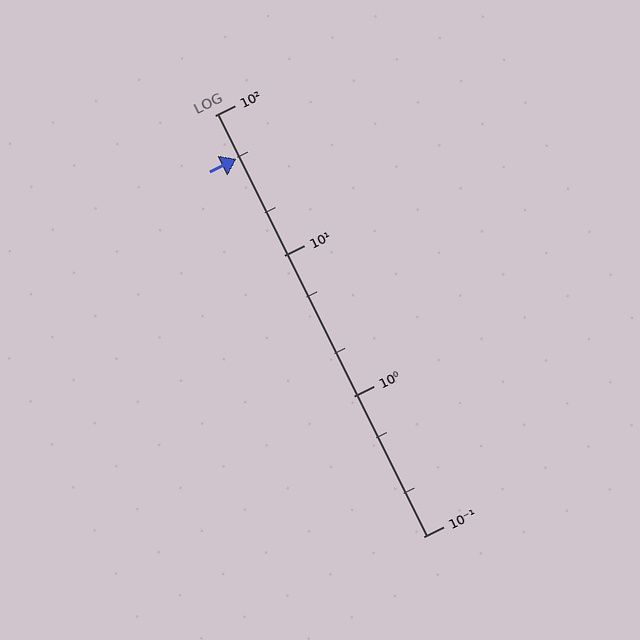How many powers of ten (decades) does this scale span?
The scale spans 3 decades, from 0.1 to 100.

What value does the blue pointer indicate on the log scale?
The pointer indicates approximately 49.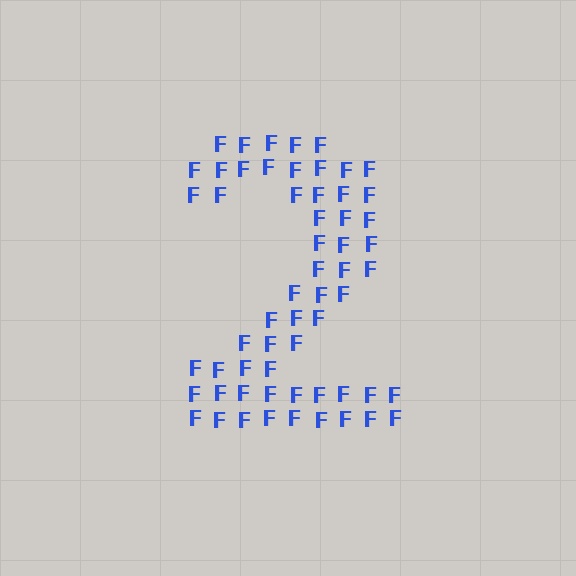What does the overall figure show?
The overall figure shows the digit 2.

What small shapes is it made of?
It is made of small letter F's.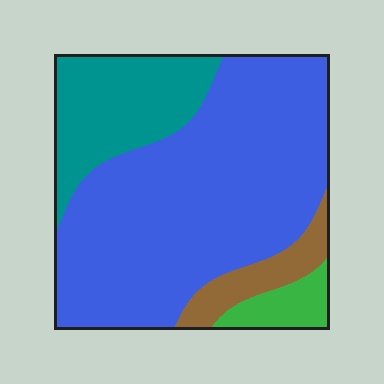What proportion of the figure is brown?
Brown takes up less than a quarter of the figure.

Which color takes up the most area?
Blue, at roughly 65%.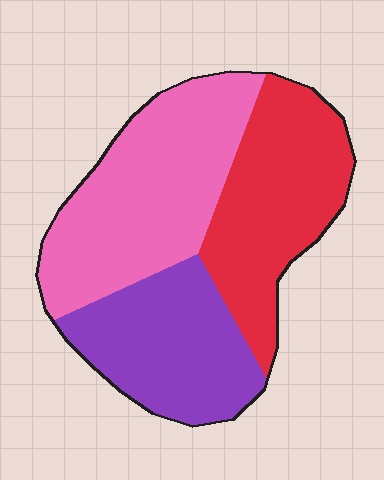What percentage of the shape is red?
Red covers about 30% of the shape.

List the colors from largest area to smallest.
From largest to smallest: pink, red, purple.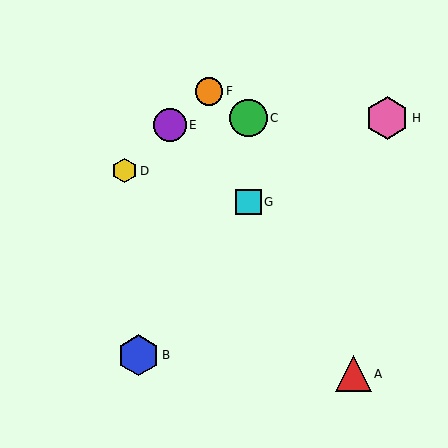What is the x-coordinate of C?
Object C is at x≈248.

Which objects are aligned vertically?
Objects C, G are aligned vertically.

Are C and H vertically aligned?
No, C is at x≈248 and H is at x≈387.